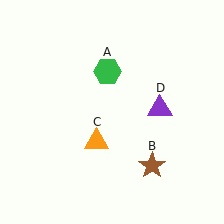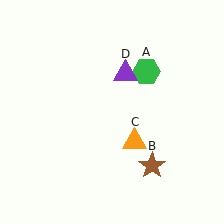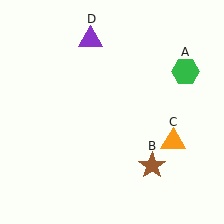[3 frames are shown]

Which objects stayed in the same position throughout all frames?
Brown star (object B) remained stationary.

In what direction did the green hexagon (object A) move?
The green hexagon (object A) moved right.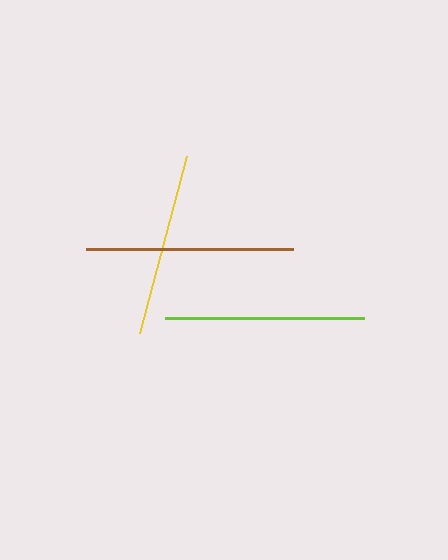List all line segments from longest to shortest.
From longest to shortest: brown, lime, yellow.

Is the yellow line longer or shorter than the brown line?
The brown line is longer than the yellow line.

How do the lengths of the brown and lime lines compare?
The brown and lime lines are approximately the same length.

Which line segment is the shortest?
The yellow line is the shortest at approximately 183 pixels.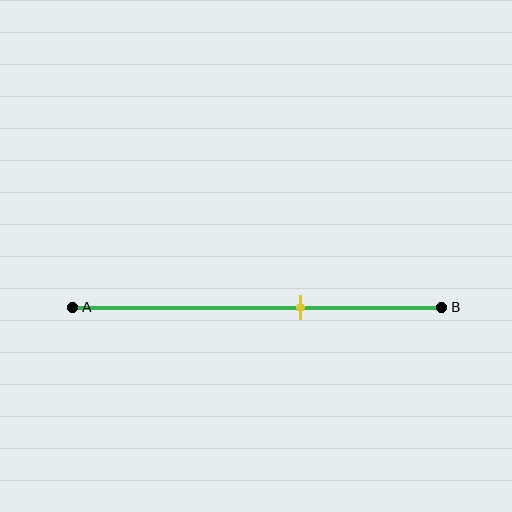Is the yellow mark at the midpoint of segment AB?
No, the mark is at about 60% from A, not at the 50% midpoint.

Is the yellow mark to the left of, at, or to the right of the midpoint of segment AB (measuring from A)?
The yellow mark is to the right of the midpoint of segment AB.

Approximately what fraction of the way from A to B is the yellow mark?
The yellow mark is approximately 60% of the way from A to B.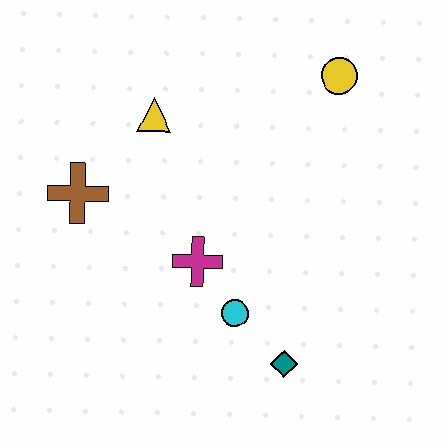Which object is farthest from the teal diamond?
The yellow circle is farthest from the teal diamond.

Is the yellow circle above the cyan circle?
Yes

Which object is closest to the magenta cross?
The cyan circle is closest to the magenta cross.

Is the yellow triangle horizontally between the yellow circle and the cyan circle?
No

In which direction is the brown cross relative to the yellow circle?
The brown cross is to the left of the yellow circle.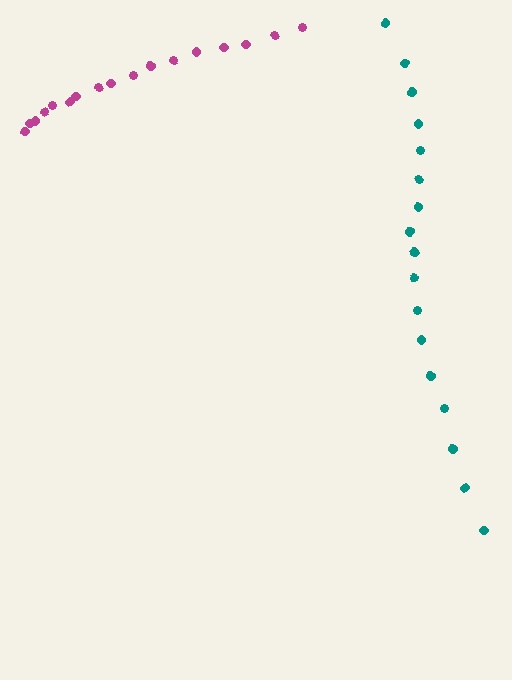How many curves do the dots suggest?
There are 2 distinct paths.